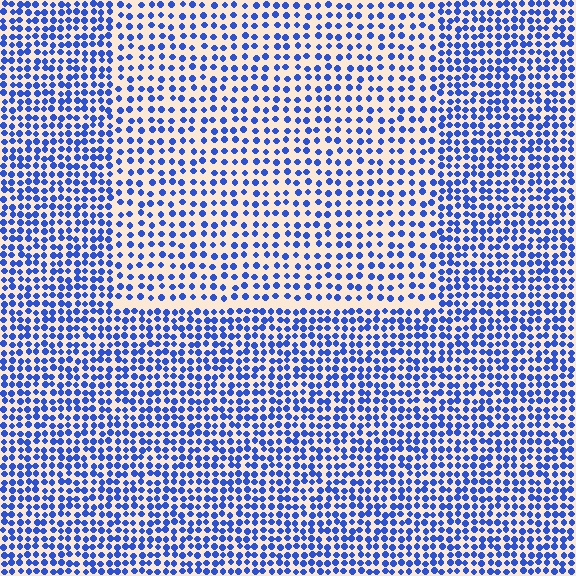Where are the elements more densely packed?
The elements are more densely packed outside the rectangle boundary.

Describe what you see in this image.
The image contains small blue elements arranged at two different densities. A rectangle-shaped region is visible where the elements are less densely packed than the surrounding area.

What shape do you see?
I see a rectangle.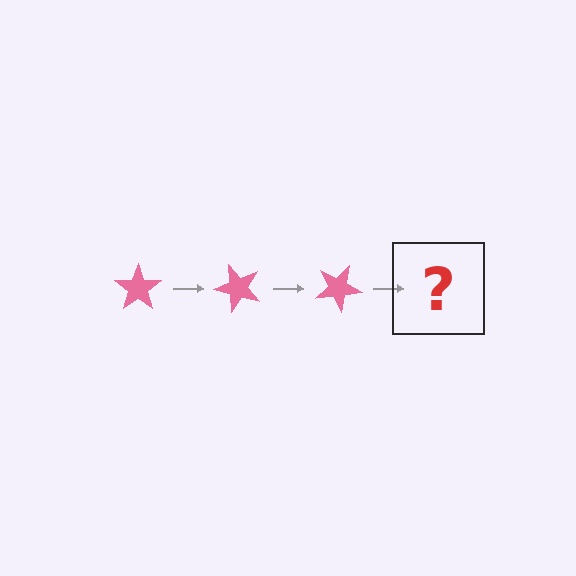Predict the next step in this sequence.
The next step is a pink star rotated 150 degrees.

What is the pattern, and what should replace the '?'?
The pattern is that the star rotates 50 degrees each step. The '?' should be a pink star rotated 150 degrees.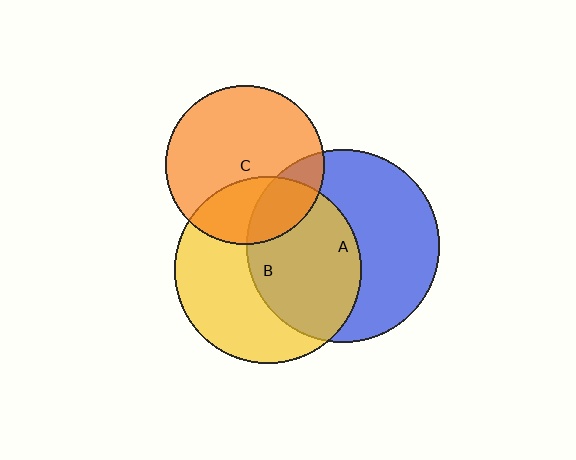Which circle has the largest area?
Circle A (blue).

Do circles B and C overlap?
Yes.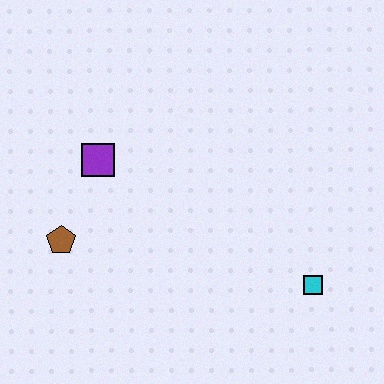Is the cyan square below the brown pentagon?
Yes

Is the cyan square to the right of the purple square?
Yes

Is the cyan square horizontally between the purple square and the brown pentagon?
No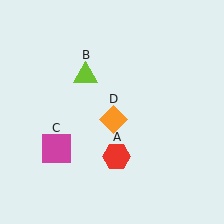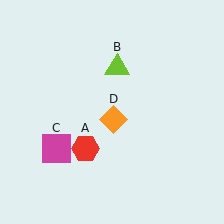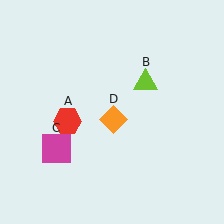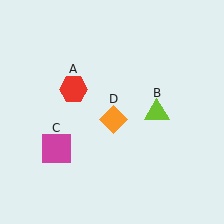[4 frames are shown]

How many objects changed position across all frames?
2 objects changed position: red hexagon (object A), lime triangle (object B).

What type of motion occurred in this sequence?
The red hexagon (object A), lime triangle (object B) rotated clockwise around the center of the scene.